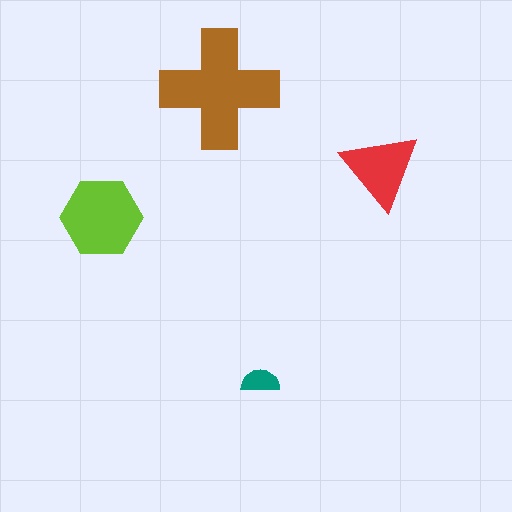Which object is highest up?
The brown cross is topmost.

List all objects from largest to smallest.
The brown cross, the lime hexagon, the red triangle, the teal semicircle.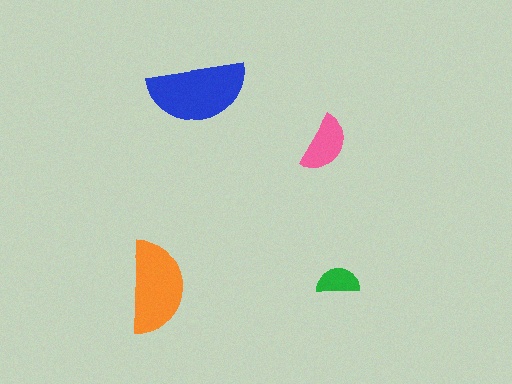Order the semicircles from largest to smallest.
the blue one, the orange one, the pink one, the green one.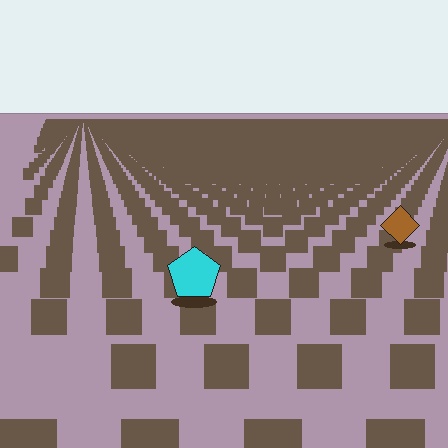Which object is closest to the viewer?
The cyan pentagon is closest. The texture marks near it are larger and more spread out.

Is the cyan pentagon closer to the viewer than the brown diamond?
Yes. The cyan pentagon is closer — you can tell from the texture gradient: the ground texture is coarser near it.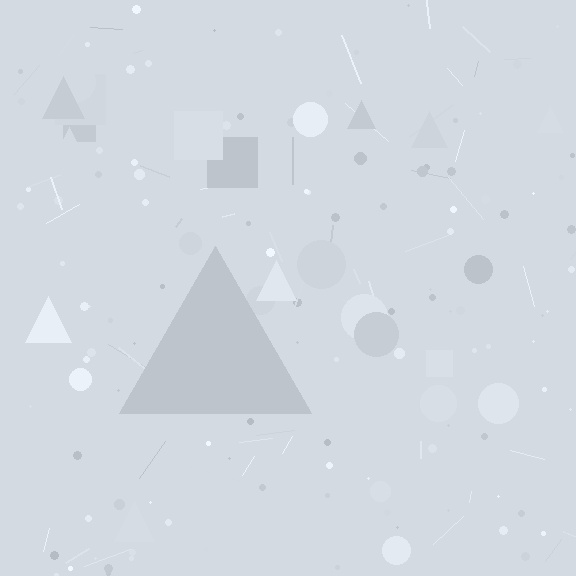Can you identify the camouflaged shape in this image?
The camouflaged shape is a triangle.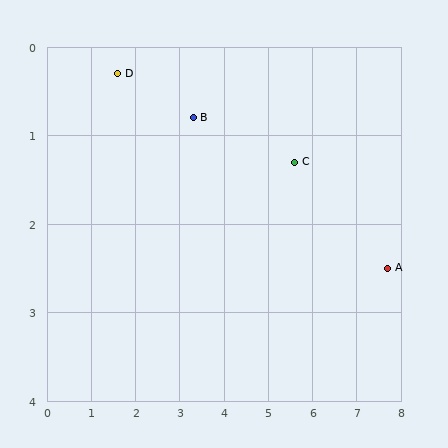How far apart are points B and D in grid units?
Points B and D are about 1.8 grid units apart.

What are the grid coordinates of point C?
Point C is at approximately (5.6, 1.3).